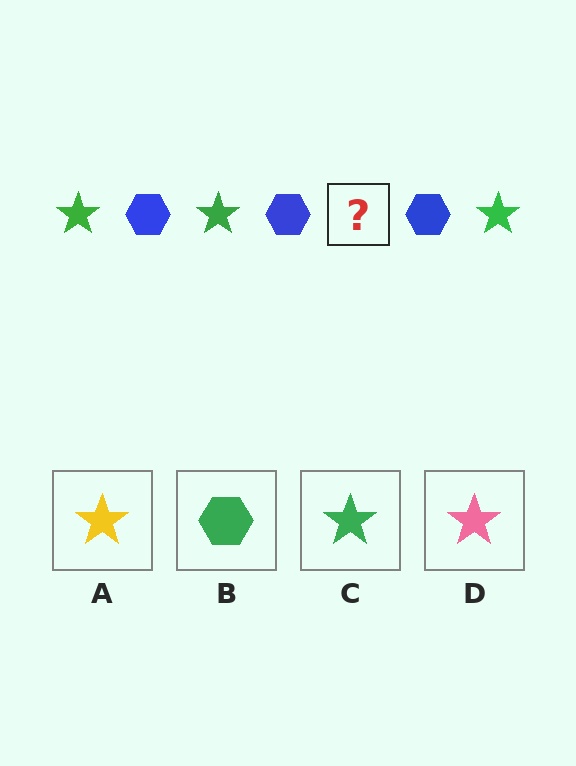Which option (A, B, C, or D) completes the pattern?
C.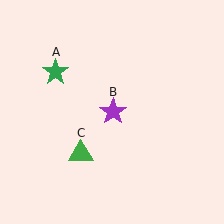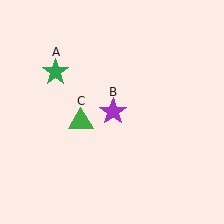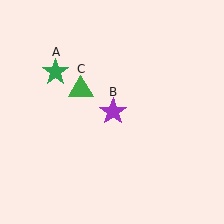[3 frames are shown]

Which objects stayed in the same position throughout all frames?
Green star (object A) and purple star (object B) remained stationary.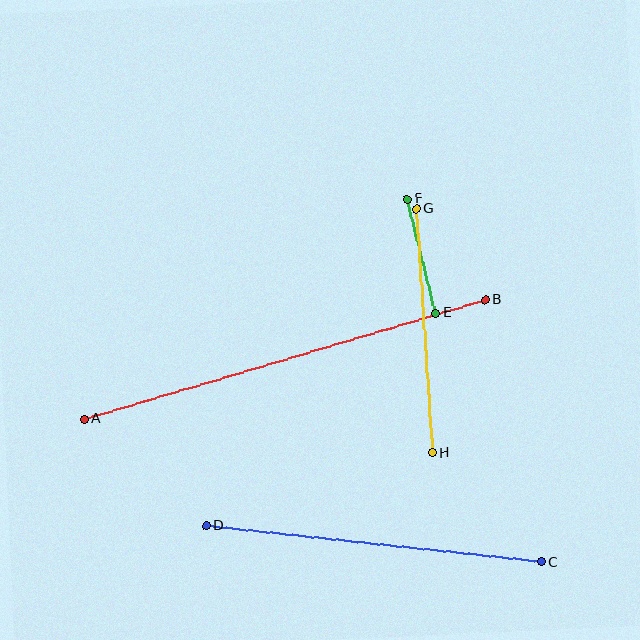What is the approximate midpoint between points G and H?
The midpoint is at approximately (424, 331) pixels.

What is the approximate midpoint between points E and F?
The midpoint is at approximately (422, 256) pixels.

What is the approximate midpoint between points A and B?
The midpoint is at approximately (285, 359) pixels.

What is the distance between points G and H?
The distance is approximately 245 pixels.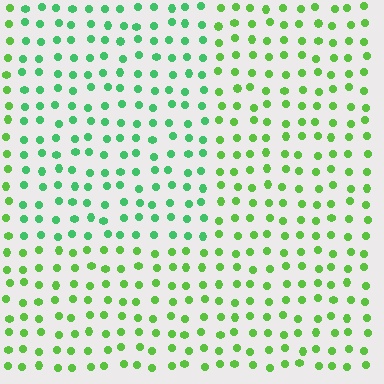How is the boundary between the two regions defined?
The boundary is defined purely by a slight shift in hue (about 31 degrees). Spacing, size, and orientation are identical on both sides.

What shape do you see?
I see a rectangle.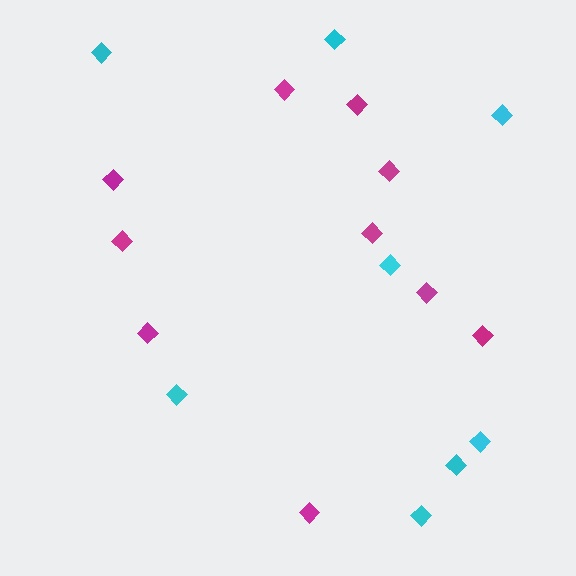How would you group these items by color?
There are 2 groups: one group of magenta diamonds (10) and one group of cyan diamonds (8).